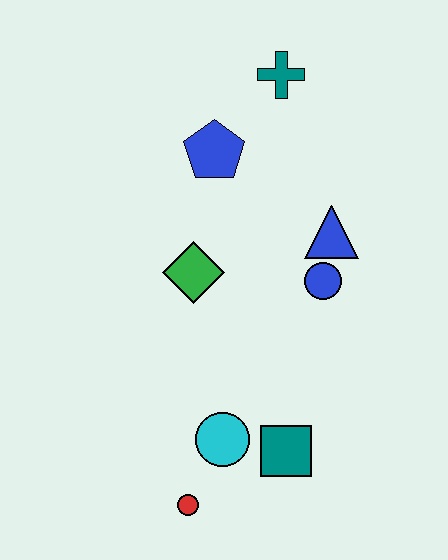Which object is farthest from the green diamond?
The red circle is farthest from the green diamond.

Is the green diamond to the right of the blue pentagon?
No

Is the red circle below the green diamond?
Yes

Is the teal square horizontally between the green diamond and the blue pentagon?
No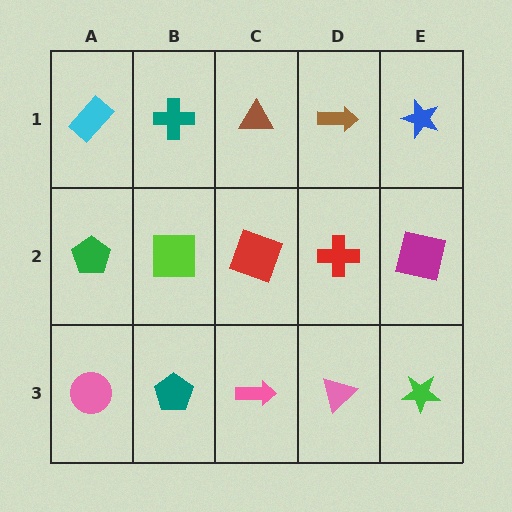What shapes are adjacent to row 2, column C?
A brown triangle (row 1, column C), a pink arrow (row 3, column C), a lime square (row 2, column B), a red cross (row 2, column D).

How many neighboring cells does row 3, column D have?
3.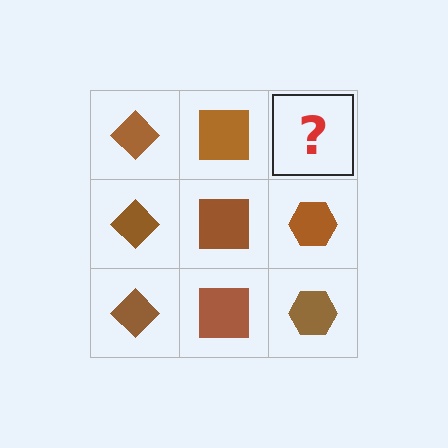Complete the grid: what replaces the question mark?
The question mark should be replaced with a brown hexagon.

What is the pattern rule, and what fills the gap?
The rule is that each column has a consistent shape. The gap should be filled with a brown hexagon.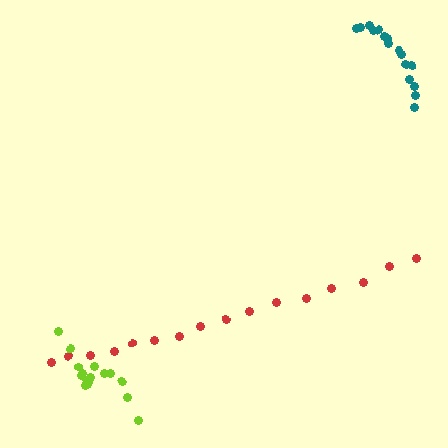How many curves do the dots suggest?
There are 3 distinct paths.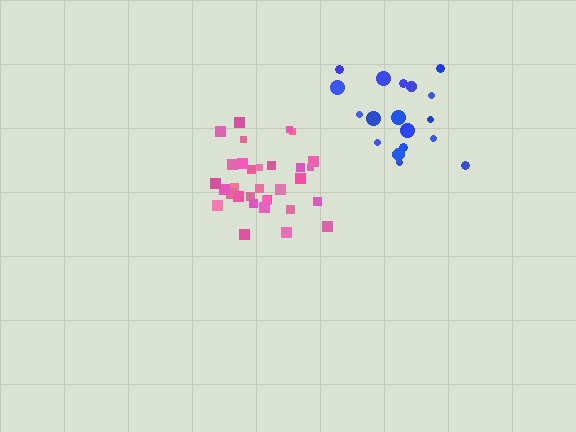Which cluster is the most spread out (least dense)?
Blue.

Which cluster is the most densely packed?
Pink.